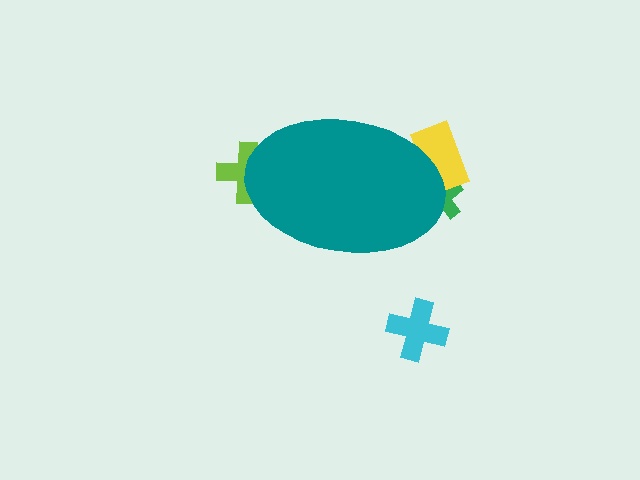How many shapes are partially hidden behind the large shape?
3 shapes are partially hidden.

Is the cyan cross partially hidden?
No, the cyan cross is fully visible.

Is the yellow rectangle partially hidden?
Yes, the yellow rectangle is partially hidden behind the teal ellipse.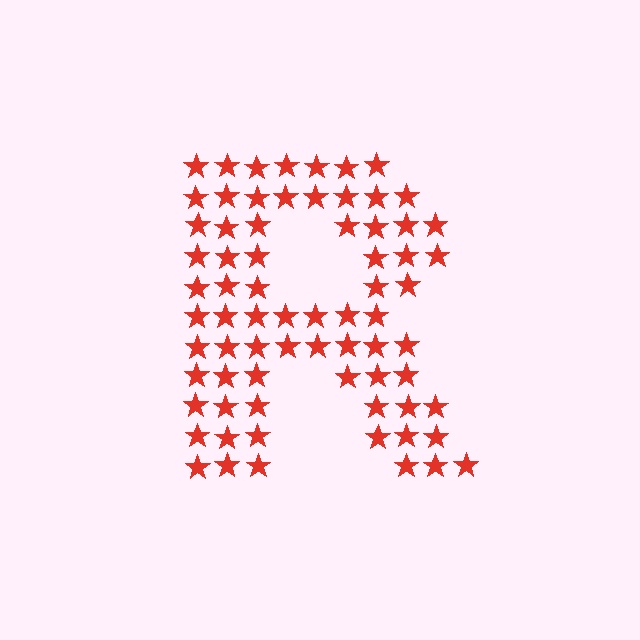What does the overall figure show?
The overall figure shows the letter R.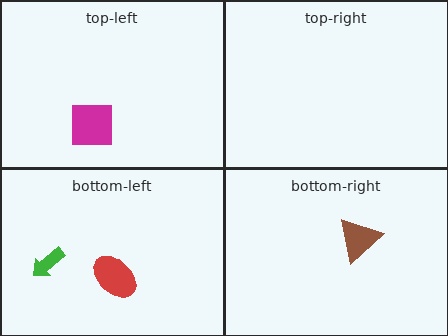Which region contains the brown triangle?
The bottom-right region.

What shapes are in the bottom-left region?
The green arrow, the red ellipse.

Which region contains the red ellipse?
The bottom-left region.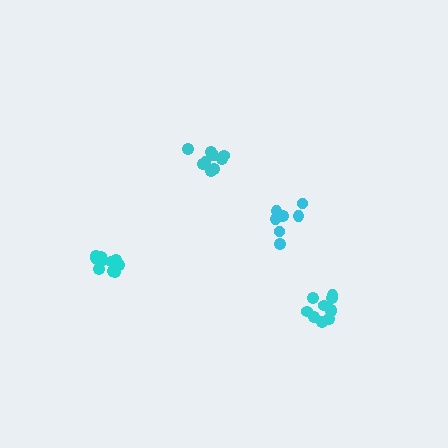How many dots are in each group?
Group 1: 9 dots, Group 2: 11 dots, Group 3: 10 dots, Group 4: 8 dots (38 total).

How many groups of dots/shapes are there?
There are 4 groups.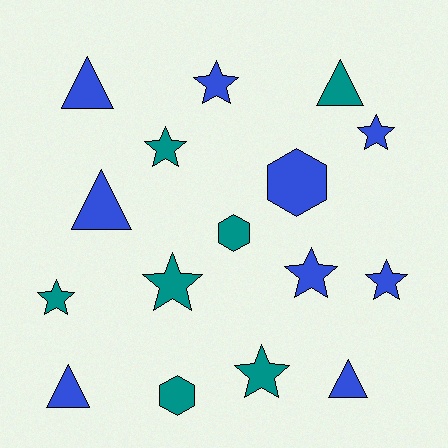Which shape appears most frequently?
Star, with 8 objects.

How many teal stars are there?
There are 4 teal stars.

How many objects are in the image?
There are 16 objects.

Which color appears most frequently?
Blue, with 9 objects.